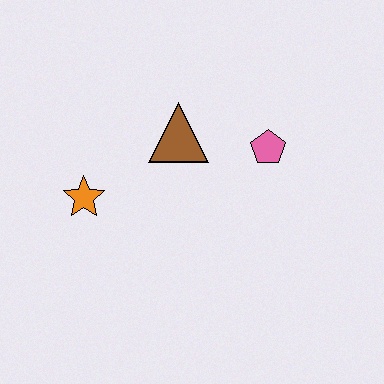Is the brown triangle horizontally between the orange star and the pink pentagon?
Yes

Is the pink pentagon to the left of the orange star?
No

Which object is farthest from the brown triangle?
The orange star is farthest from the brown triangle.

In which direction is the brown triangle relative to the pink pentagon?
The brown triangle is to the left of the pink pentagon.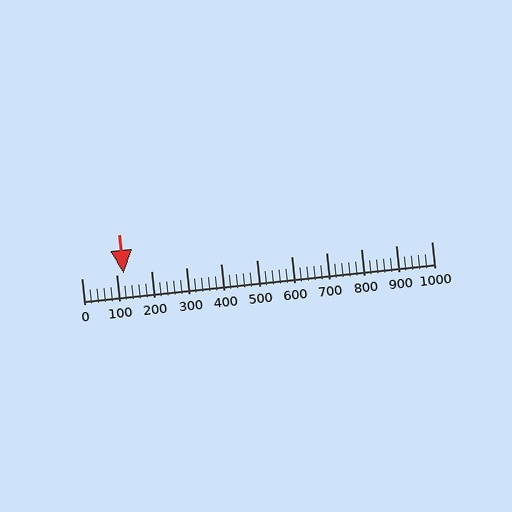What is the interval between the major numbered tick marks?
The major tick marks are spaced 100 units apart.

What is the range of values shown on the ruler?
The ruler shows values from 0 to 1000.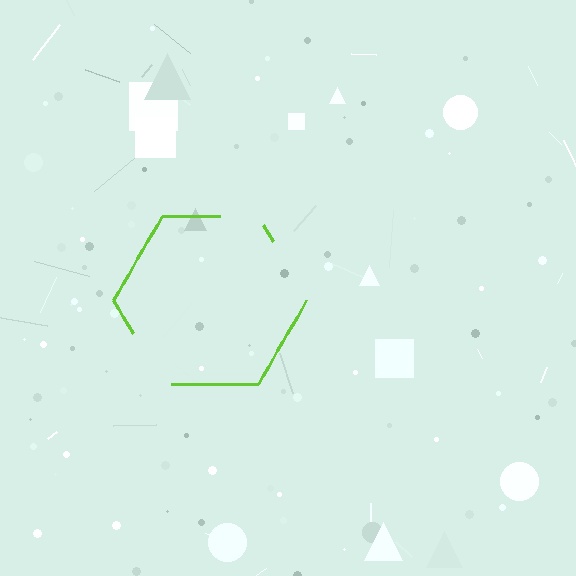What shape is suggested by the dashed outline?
The dashed outline suggests a hexagon.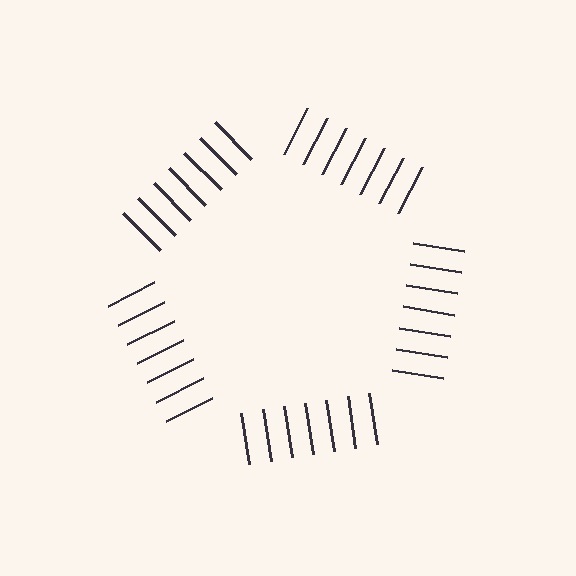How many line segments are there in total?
35 — 7 along each of the 5 edges.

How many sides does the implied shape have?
5 sides — the line-ends trace a pentagon.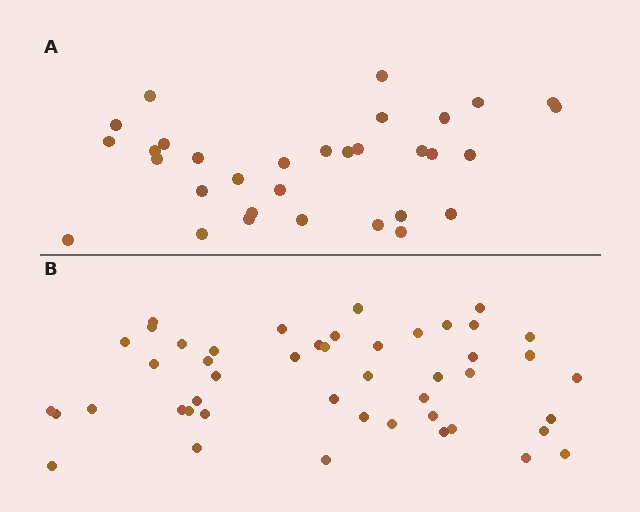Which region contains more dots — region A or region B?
Region B (the bottom region) has more dots.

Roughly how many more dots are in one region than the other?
Region B has approximately 15 more dots than region A.